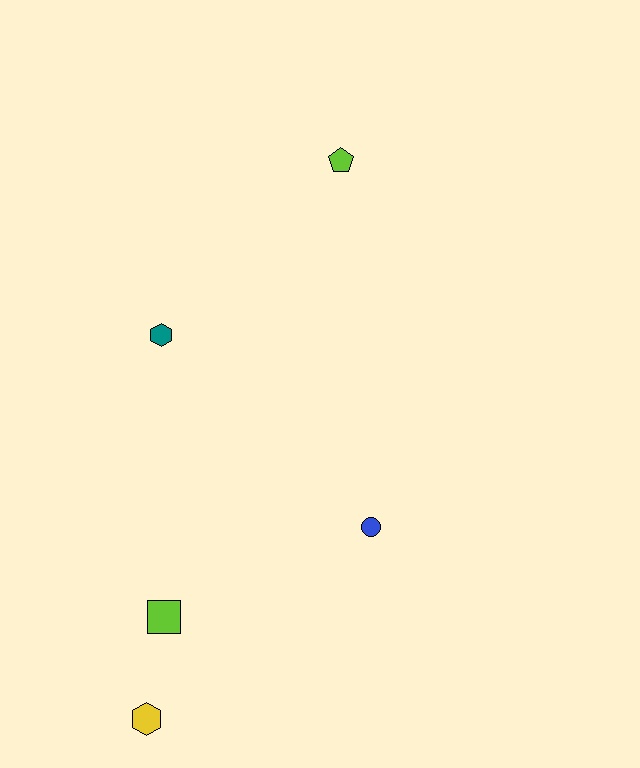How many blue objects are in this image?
There is 1 blue object.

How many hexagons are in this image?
There are 2 hexagons.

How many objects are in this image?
There are 5 objects.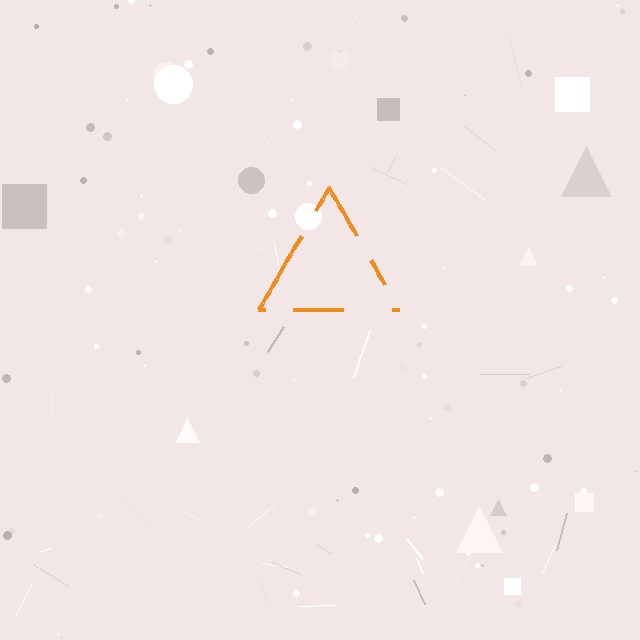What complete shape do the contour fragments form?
The contour fragments form a triangle.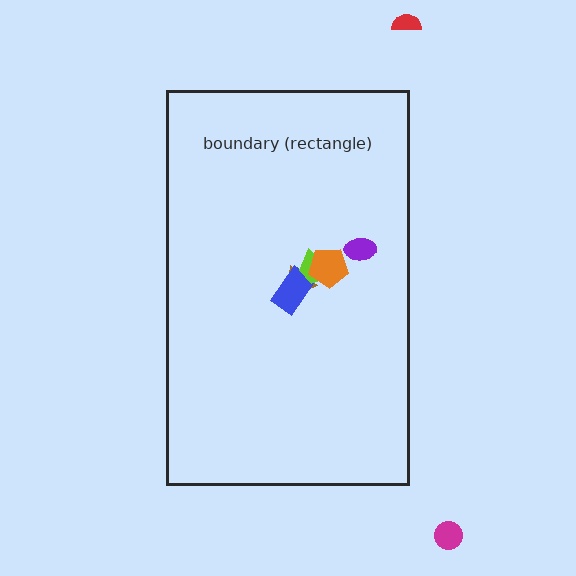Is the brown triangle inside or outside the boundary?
Inside.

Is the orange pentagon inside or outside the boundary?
Inside.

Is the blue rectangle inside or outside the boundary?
Inside.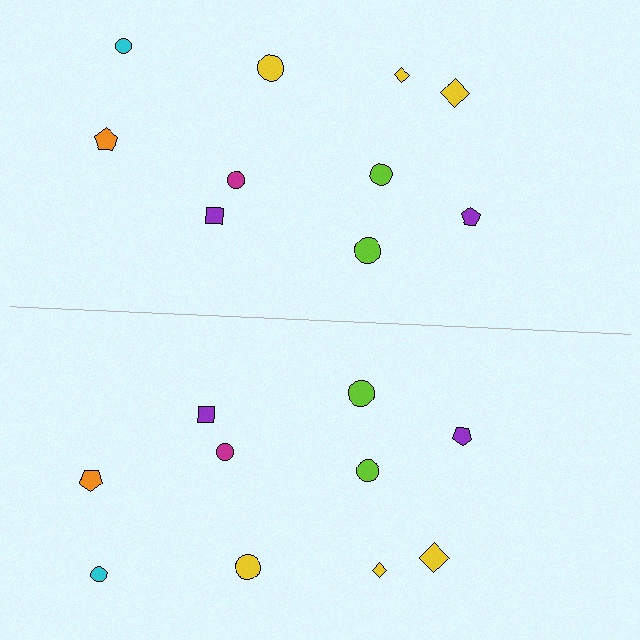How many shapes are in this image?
There are 20 shapes in this image.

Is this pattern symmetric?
Yes, this pattern has bilateral (reflection) symmetry.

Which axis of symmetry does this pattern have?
The pattern has a horizontal axis of symmetry running through the center of the image.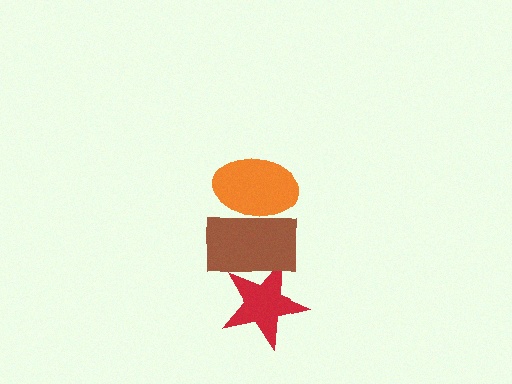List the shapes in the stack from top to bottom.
From top to bottom: the orange ellipse, the brown rectangle, the red star.